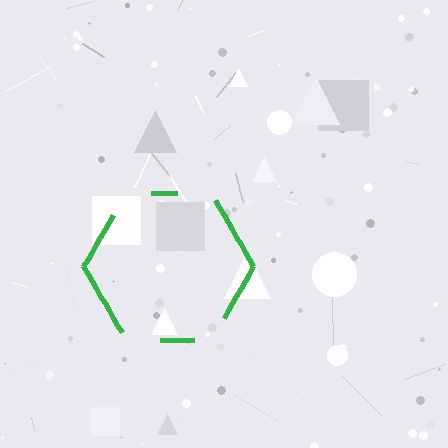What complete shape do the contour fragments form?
The contour fragments form a hexagon.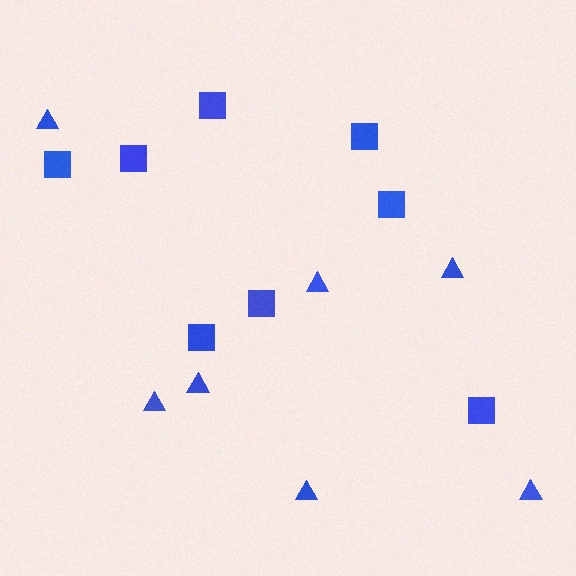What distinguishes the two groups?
There are 2 groups: one group of squares (8) and one group of triangles (7).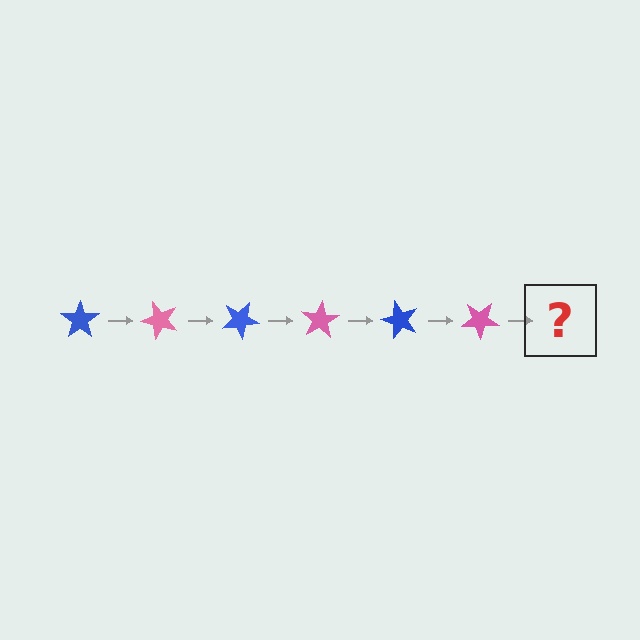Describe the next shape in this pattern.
It should be a blue star, rotated 300 degrees from the start.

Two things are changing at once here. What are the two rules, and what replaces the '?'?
The two rules are that it rotates 50 degrees each step and the color cycles through blue and pink. The '?' should be a blue star, rotated 300 degrees from the start.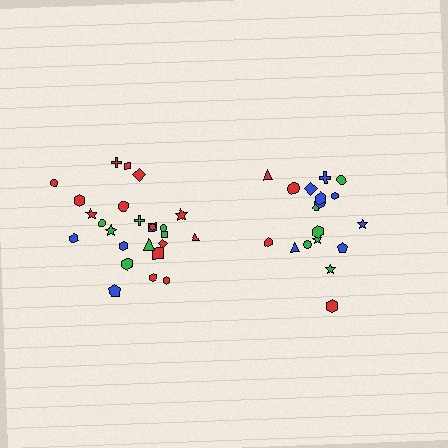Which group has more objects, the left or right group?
The left group.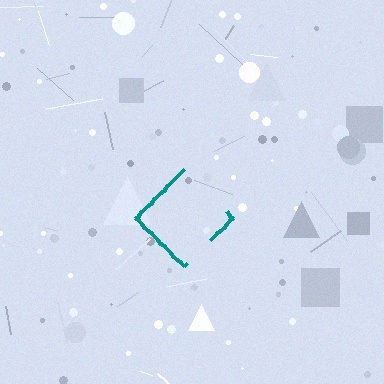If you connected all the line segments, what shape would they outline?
They would outline a diamond.